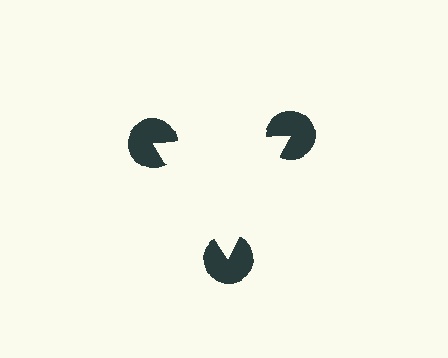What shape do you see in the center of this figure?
An illusory triangle — its edges are inferred from the aligned wedge cuts in the pac-man discs, not physically drawn.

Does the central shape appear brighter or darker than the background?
It typically appears slightly brighter than the background, even though no actual brightness change is drawn.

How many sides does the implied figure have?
3 sides.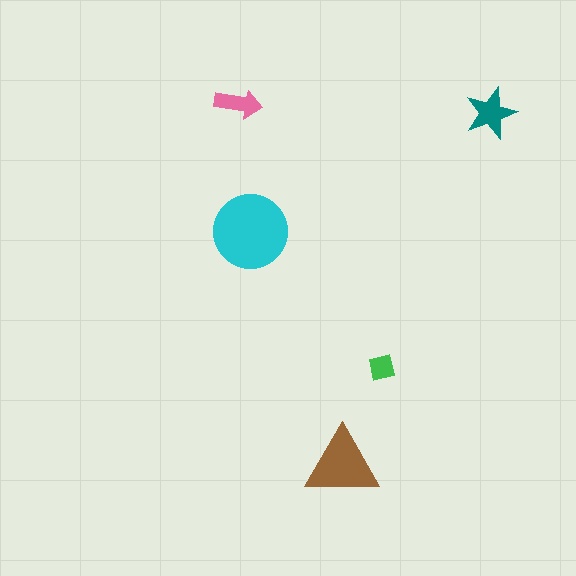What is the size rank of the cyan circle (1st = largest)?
1st.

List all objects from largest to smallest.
The cyan circle, the brown triangle, the teal star, the pink arrow, the green square.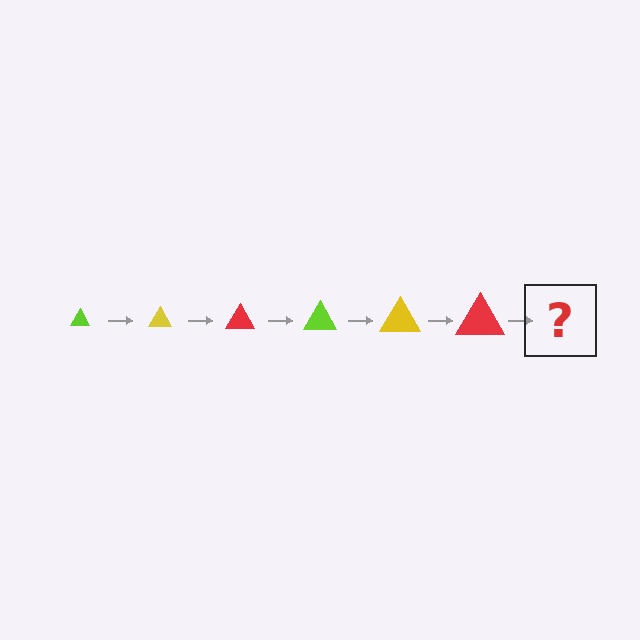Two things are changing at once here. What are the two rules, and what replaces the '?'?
The two rules are that the triangle grows larger each step and the color cycles through lime, yellow, and red. The '?' should be a lime triangle, larger than the previous one.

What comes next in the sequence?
The next element should be a lime triangle, larger than the previous one.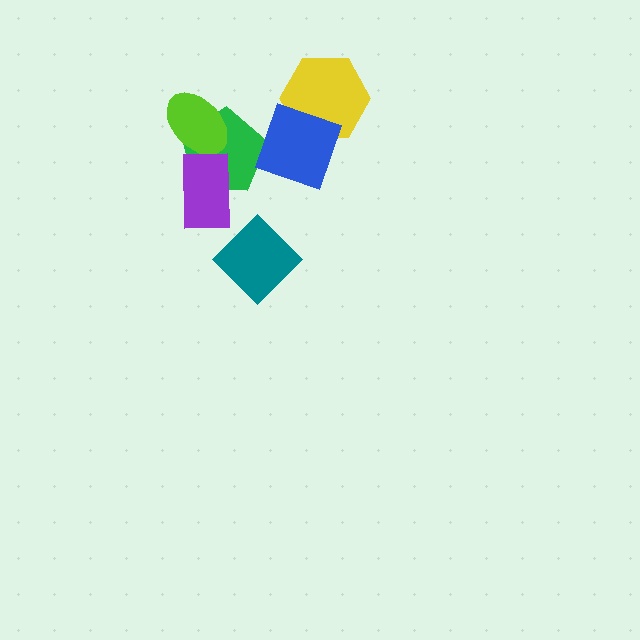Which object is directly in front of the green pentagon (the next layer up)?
The lime ellipse is directly in front of the green pentagon.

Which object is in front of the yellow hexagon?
The blue square is in front of the yellow hexagon.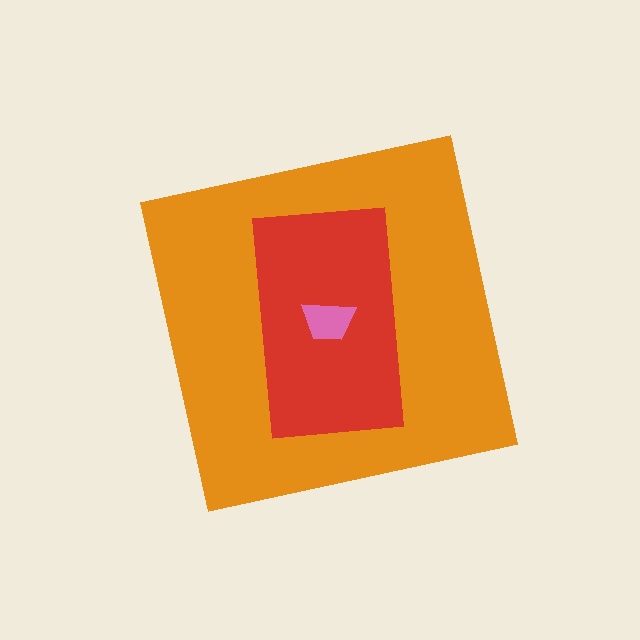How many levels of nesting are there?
3.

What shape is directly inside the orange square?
The red rectangle.